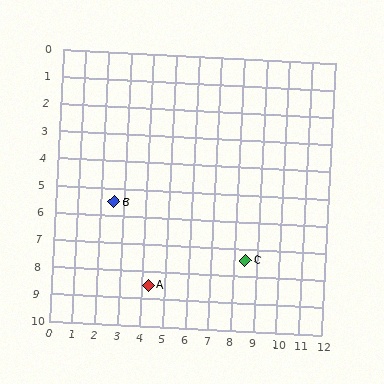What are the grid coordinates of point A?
Point A is at approximately (4.3, 8.5).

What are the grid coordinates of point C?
Point C is at approximately (8.5, 7.4).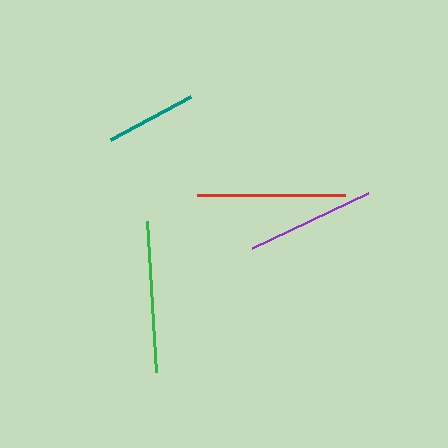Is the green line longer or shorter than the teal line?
The green line is longer than the teal line.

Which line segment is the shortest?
The teal line is the shortest at approximately 91 pixels.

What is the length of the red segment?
The red segment is approximately 148 pixels long.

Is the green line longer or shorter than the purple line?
The green line is longer than the purple line.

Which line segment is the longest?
The green line is the longest at approximately 151 pixels.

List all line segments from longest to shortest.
From longest to shortest: green, red, purple, teal.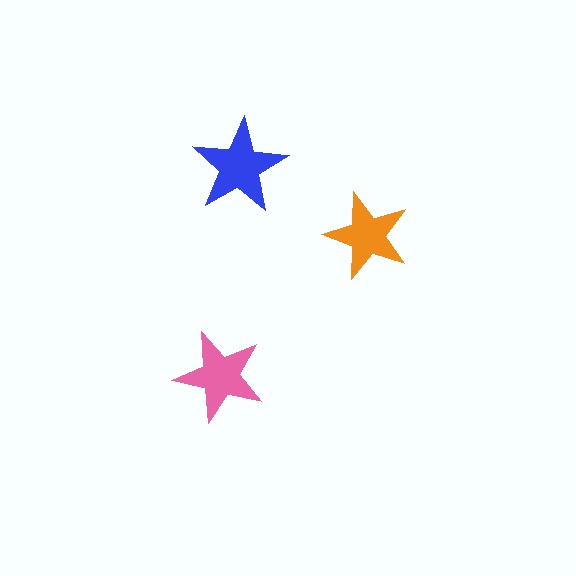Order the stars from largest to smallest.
the blue one, the pink one, the orange one.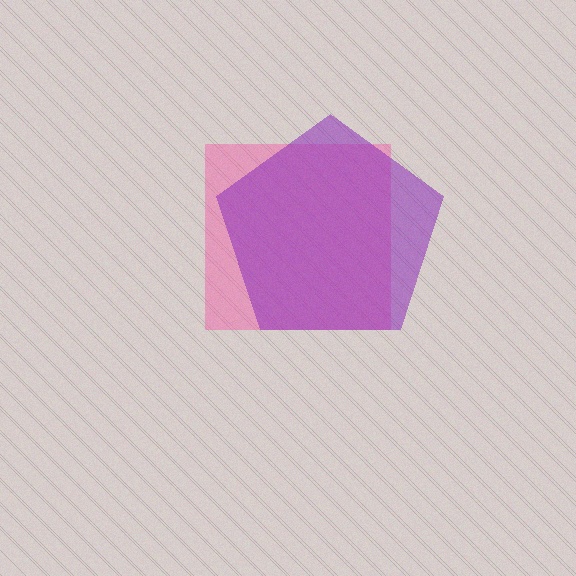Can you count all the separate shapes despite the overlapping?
Yes, there are 2 separate shapes.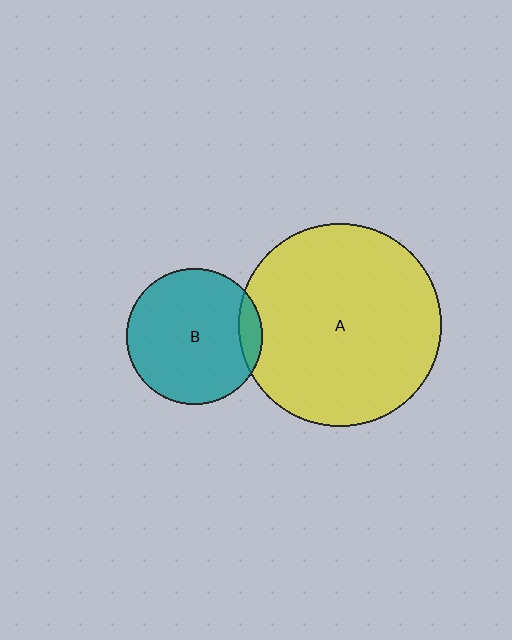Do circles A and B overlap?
Yes.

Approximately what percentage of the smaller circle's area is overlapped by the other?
Approximately 10%.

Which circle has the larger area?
Circle A (yellow).